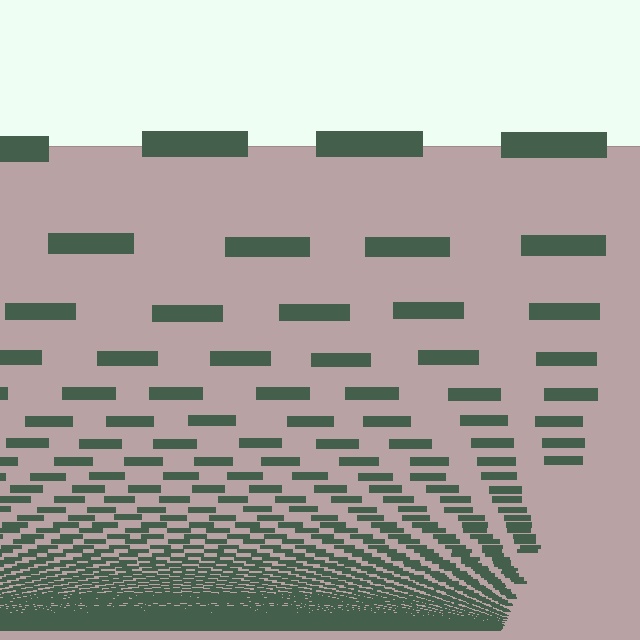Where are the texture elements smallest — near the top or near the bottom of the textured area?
Near the bottom.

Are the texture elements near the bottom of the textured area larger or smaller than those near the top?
Smaller. The gradient is inverted — elements near the bottom are smaller and denser.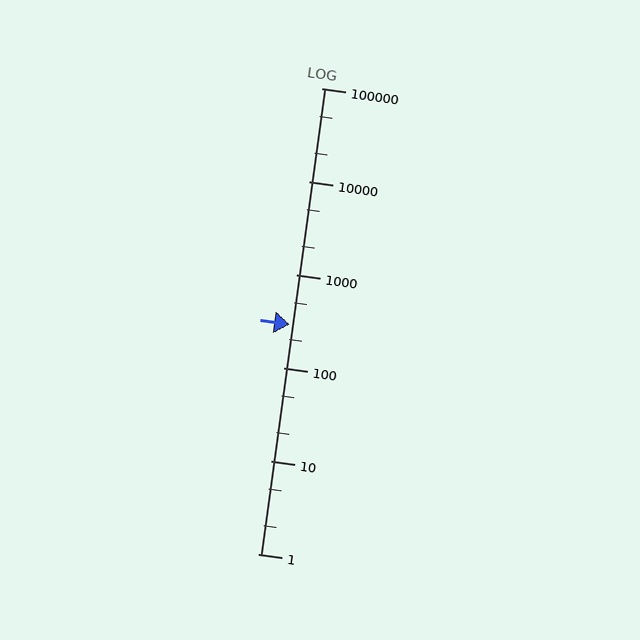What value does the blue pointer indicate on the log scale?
The pointer indicates approximately 290.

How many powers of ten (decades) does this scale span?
The scale spans 5 decades, from 1 to 100000.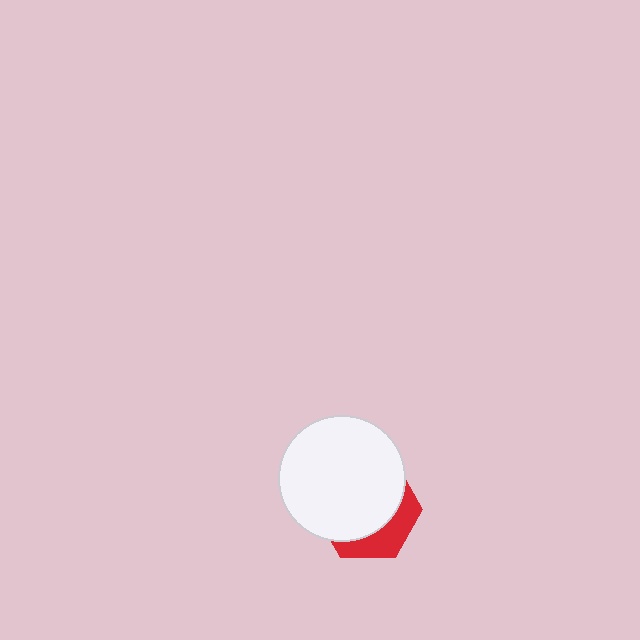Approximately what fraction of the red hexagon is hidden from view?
Roughly 70% of the red hexagon is hidden behind the white circle.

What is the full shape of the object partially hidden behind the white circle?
The partially hidden object is a red hexagon.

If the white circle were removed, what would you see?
You would see the complete red hexagon.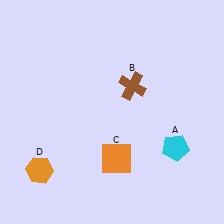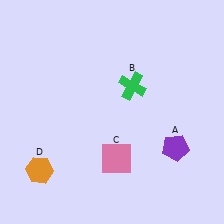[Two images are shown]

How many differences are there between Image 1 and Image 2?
There are 3 differences between the two images.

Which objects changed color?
A changed from cyan to purple. B changed from brown to green. C changed from orange to pink.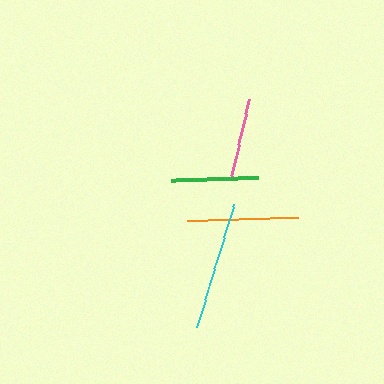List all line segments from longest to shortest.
From longest to shortest: cyan, orange, green, pink.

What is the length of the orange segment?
The orange segment is approximately 111 pixels long.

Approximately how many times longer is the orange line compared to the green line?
The orange line is approximately 1.3 times the length of the green line.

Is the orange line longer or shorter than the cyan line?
The cyan line is longer than the orange line.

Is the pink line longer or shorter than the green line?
The green line is longer than the pink line.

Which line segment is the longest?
The cyan line is the longest at approximately 129 pixels.